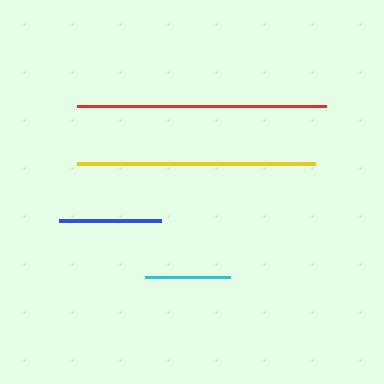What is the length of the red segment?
The red segment is approximately 250 pixels long.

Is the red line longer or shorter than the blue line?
The red line is longer than the blue line.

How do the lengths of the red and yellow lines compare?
The red and yellow lines are approximately the same length.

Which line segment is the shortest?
The cyan line is the shortest at approximately 85 pixels.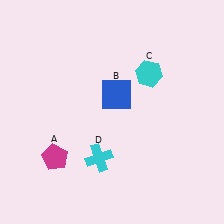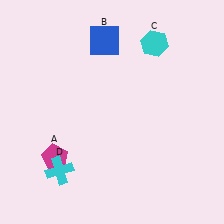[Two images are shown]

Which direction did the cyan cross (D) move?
The cyan cross (D) moved left.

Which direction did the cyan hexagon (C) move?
The cyan hexagon (C) moved up.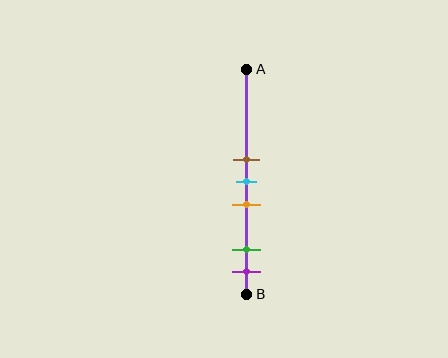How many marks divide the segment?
There are 5 marks dividing the segment.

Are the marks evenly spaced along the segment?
No, the marks are not evenly spaced.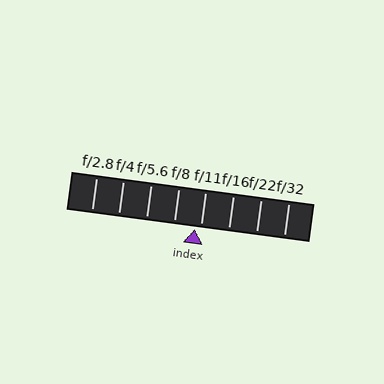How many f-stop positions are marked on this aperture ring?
There are 8 f-stop positions marked.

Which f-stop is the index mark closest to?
The index mark is closest to f/11.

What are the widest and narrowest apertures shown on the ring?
The widest aperture shown is f/2.8 and the narrowest is f/32.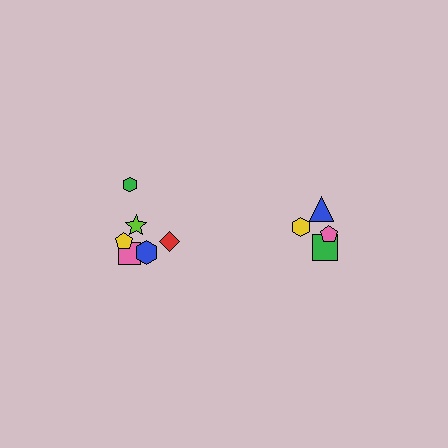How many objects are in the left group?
There are 6 objects.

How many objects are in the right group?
There are 4 objects.